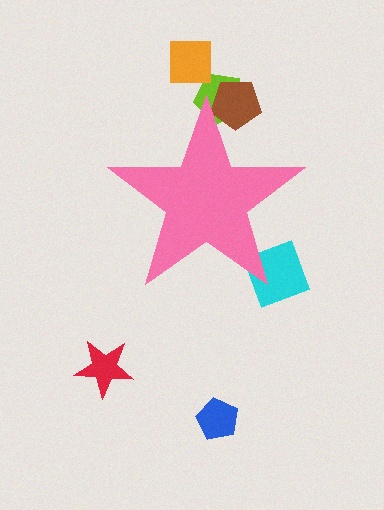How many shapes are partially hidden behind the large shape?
3 shapes are partially hidden.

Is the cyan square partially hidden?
Yes, the cyan square is partially hidden behind the pink star.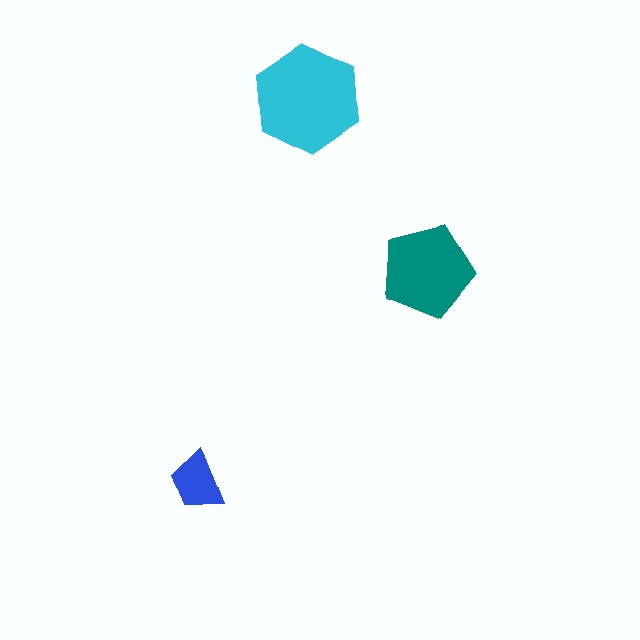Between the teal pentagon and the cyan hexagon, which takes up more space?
The cyan hexagon.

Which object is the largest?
The cyan hexagon.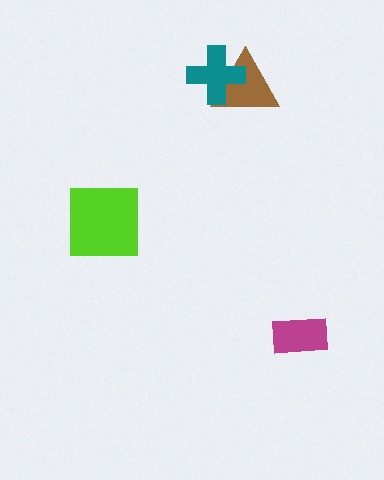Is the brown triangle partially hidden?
Yes, it is partially covered by another shape.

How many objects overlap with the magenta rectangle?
0 objects overlap with the magenta rectangle.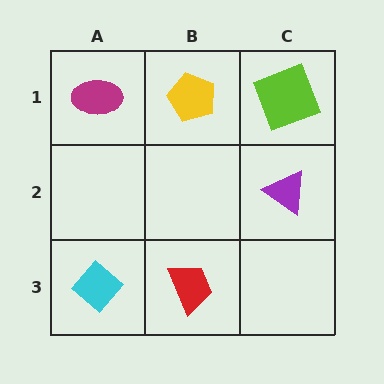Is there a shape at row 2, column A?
No, that cell is empty.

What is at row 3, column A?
A cyan diamond.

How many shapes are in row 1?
3 shapes.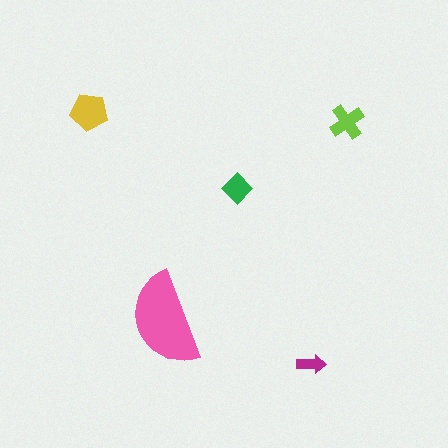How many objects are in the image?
There are 5 objects in the image.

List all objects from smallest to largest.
The magenta arrow, the green diamond, the lime cross, the yellow pentagon, the pink semicircle.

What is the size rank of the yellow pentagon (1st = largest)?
2nd.